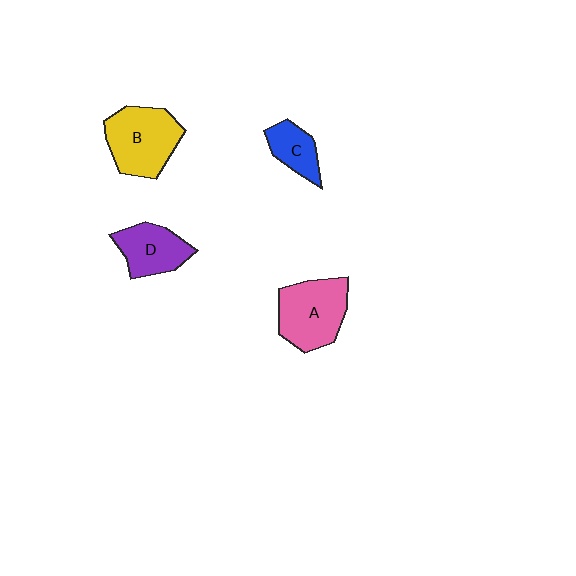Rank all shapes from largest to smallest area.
From largest to smallest: B (yellow), A (pink), D (purple), C (blue).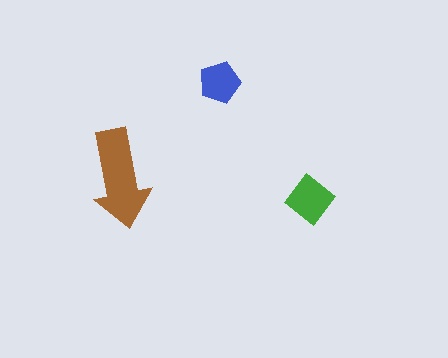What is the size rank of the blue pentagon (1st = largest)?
3rd.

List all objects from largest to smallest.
The brown arrow, the green diamond, the blue pentagon.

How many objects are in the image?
There are 3 objects in the image.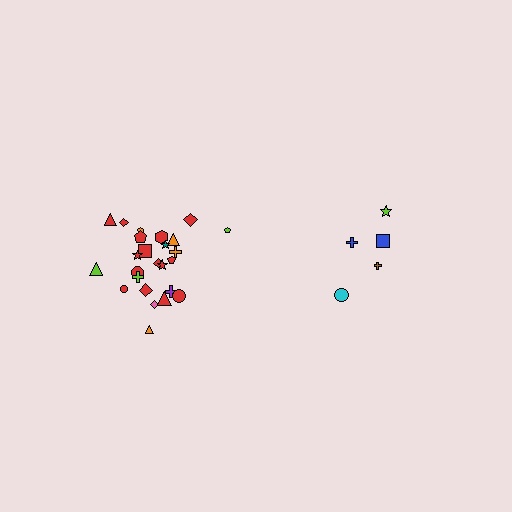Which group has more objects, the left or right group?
The left group.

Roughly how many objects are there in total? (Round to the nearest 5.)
Roughly 30 objects in total.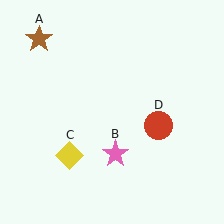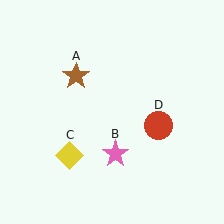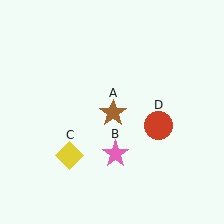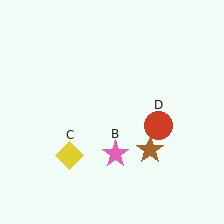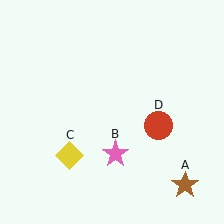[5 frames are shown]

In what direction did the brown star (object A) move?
The brown star (object A) moved down and to the right.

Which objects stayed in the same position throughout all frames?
Pink star (object B) and yellow diamond (object C) and red circle (object D) remained stationary.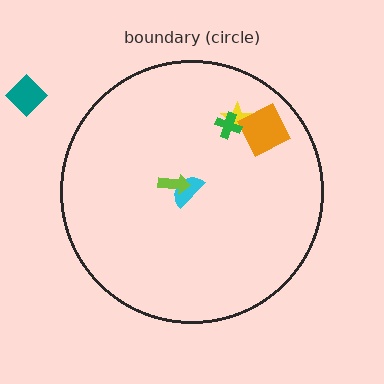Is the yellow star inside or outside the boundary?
Inside.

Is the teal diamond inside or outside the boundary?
Outside.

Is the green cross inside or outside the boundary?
Inside.